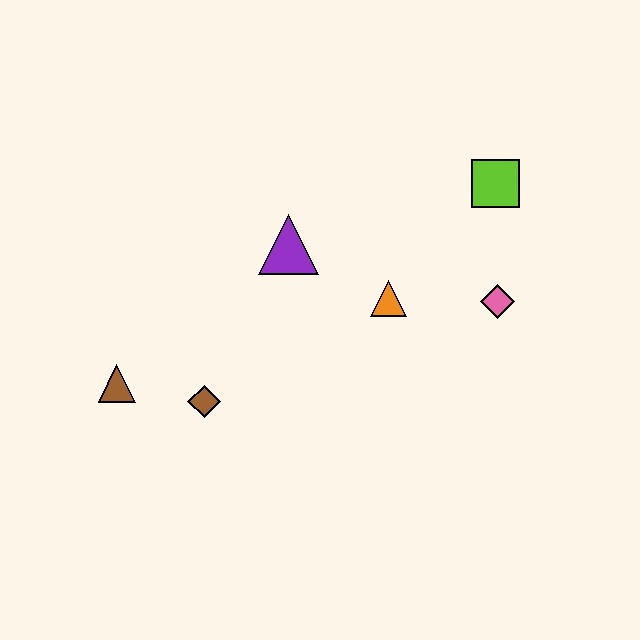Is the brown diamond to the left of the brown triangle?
No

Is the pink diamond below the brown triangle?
No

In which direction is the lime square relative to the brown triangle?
The lime square is to the right of the brown triangle.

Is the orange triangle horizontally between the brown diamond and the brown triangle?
No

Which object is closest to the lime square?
The pink diamond is closest to the lime square.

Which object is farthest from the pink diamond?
The brown triangle is farthest from the pink diamond.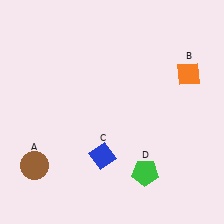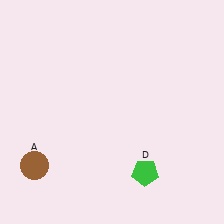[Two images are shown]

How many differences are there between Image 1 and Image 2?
There are 2 differences between the two images.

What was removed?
The orange diamond (B), the blue diamond (C) were removed in Image 2.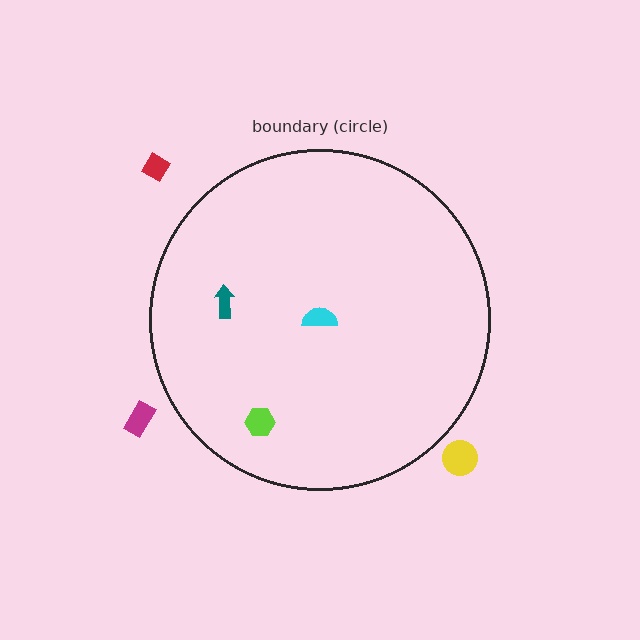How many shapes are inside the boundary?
3 inside, 3 outside.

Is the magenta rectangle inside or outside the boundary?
Outside.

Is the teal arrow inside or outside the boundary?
Inside.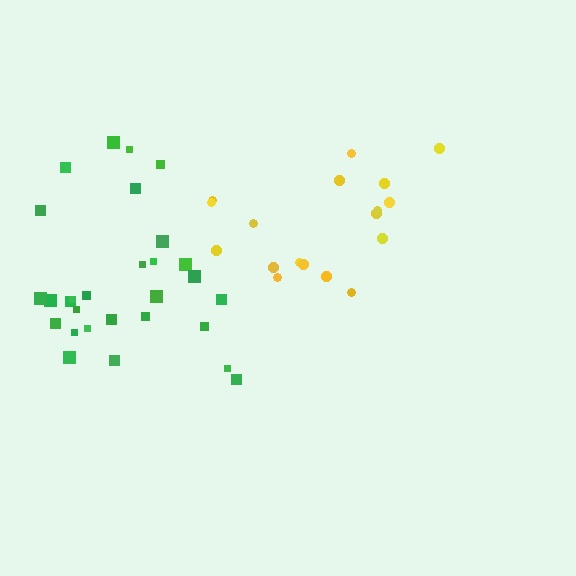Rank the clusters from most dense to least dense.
green, yellow.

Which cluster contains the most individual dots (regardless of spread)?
Green (29).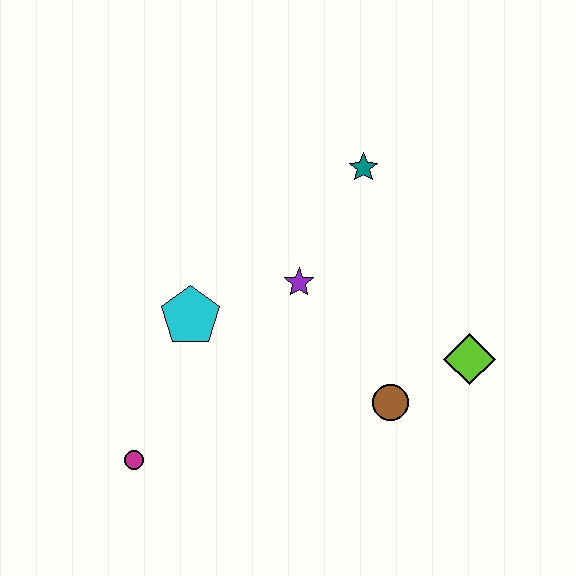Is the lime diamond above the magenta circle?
Yes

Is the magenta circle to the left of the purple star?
Yes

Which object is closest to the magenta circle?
The cyan pentagon is closest to the magenta circle.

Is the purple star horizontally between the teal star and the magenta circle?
Yes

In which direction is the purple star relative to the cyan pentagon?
The purple star is to the right of the cyan pentagon.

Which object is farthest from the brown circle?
The magenta circle is farthest from the brown circle.